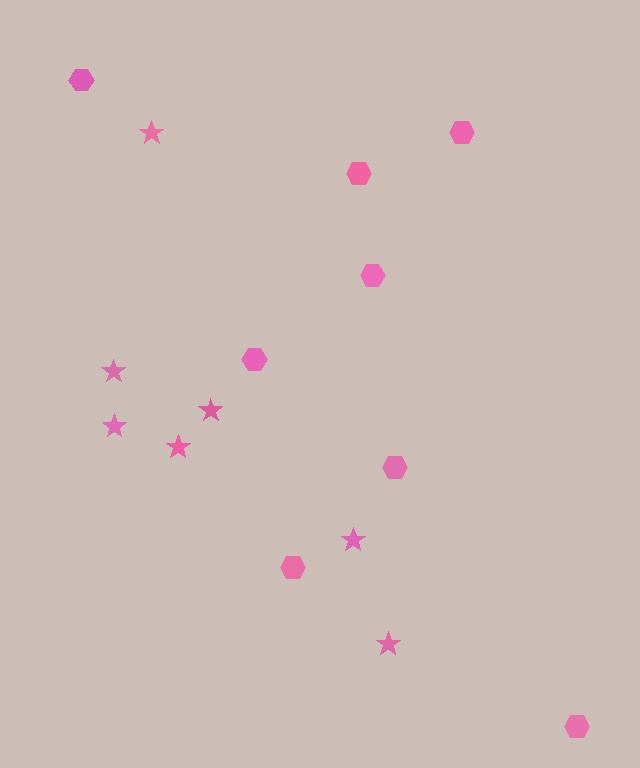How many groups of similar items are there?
There are 2 groups: one group of hexagons (8) and one group of stars (7).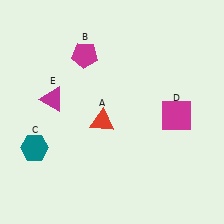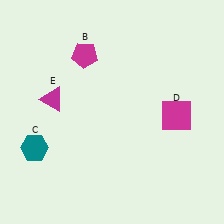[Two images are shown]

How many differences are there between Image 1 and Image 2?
There is 1 difference between the two images.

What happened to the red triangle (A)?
The red triangle (A) was removed in Image 2. It was in the bottom-left area of Image 1.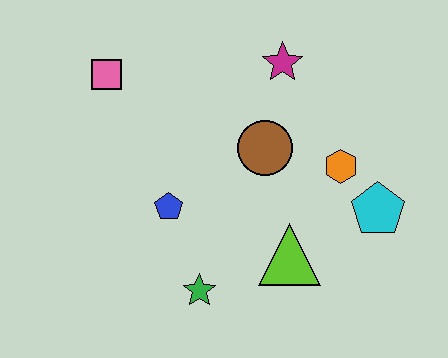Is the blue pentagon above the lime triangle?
Yes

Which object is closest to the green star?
The blue pentagon is closest to the green star.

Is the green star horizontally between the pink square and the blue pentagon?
No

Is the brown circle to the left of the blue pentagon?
No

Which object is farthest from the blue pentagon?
The cyan pentagon is farthest from the blue pentagon.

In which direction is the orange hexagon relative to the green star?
The orange hexagon is to the right of the green star.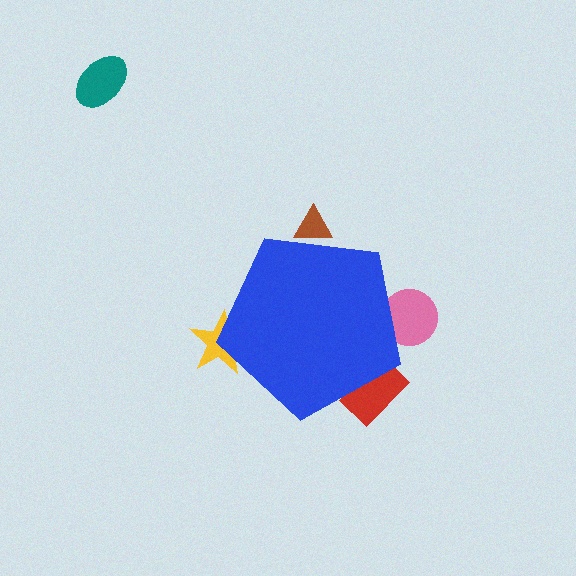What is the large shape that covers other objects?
A blue pentagon.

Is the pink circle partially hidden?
Yes, the pink circle is partially hidden behind the blue pentagon.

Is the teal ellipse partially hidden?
No, the teal ellipse is fully visible.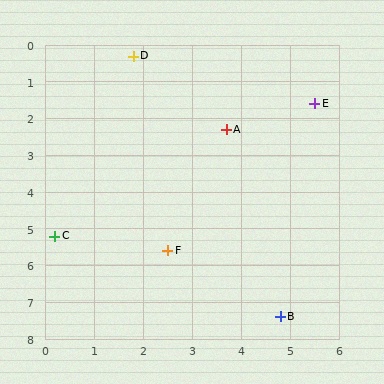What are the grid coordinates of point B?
Point B is at approximately (4.8, 7.4).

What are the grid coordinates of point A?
Point A is at approximately (3.7, 2.3).